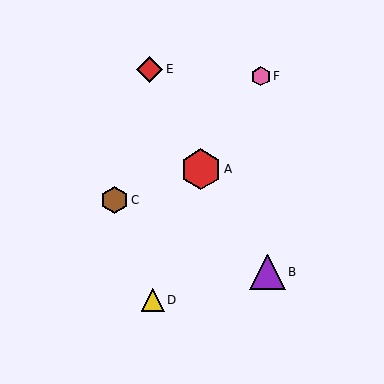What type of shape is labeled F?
Shape F is a pink hexagon.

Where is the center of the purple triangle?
The center of the purple triangle is at (267, 272).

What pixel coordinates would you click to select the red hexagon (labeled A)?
Click at (201, 169) to select the red hexagon A.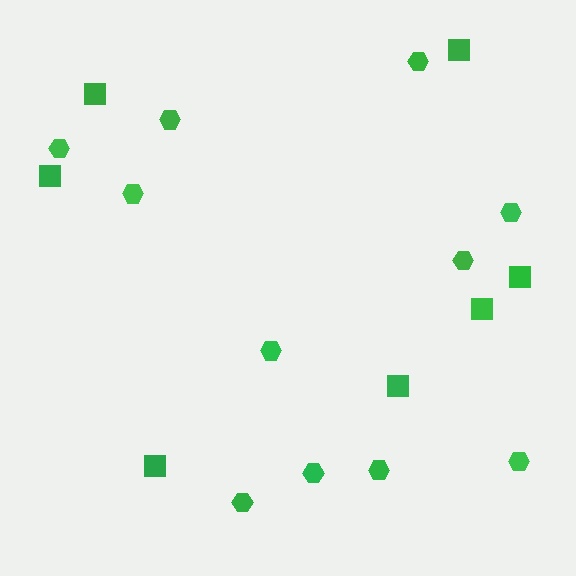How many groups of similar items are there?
There are 2 groups: one group of squares (7) and one group of hexagons (11).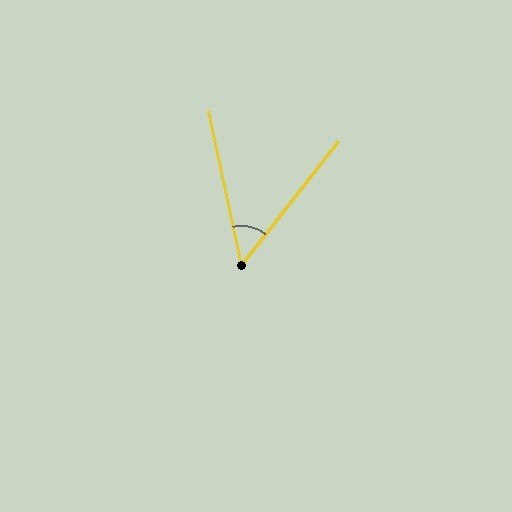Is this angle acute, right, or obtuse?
It is acute.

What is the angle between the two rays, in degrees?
Approximately 50 degrees.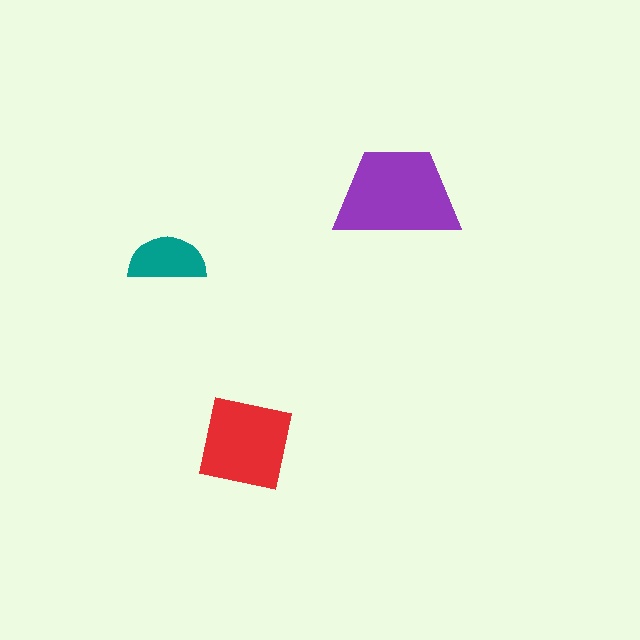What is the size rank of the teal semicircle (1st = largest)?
3rd.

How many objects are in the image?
There are 3 objects in the image.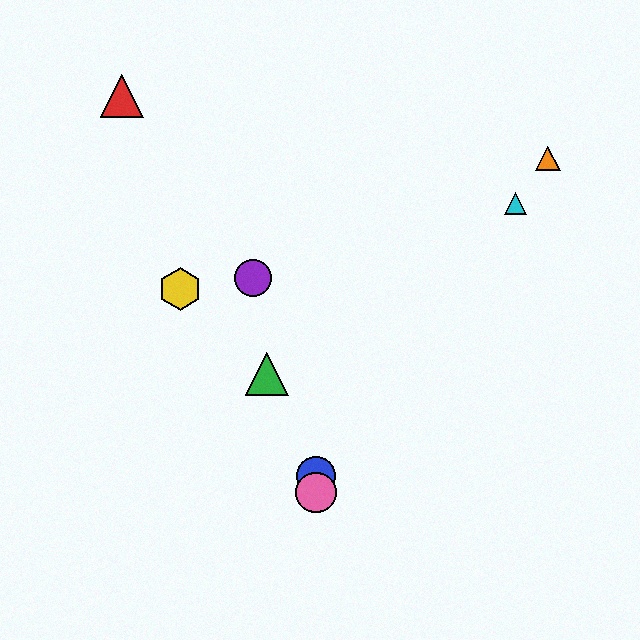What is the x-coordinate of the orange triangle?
The orange triangle is at x≈548.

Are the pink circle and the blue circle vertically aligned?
Yes, both are at x≈316.